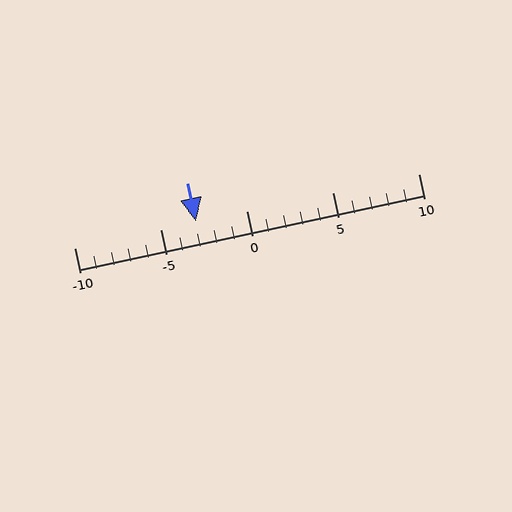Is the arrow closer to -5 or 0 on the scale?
The arrow is closer to -5.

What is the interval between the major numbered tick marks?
The major tick marks are spaced 5 units apart.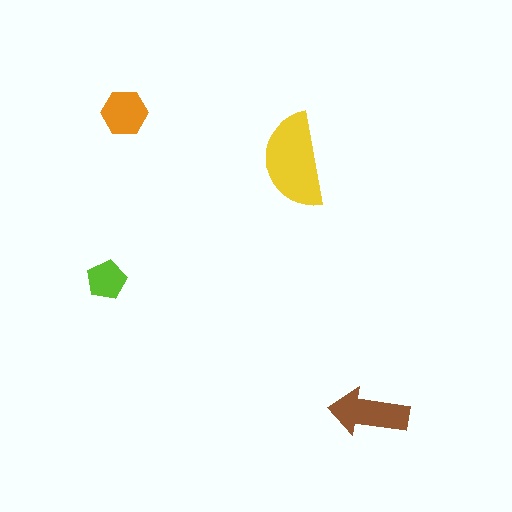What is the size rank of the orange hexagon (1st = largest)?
3rd.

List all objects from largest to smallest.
The yellow semicircle, the brown arrow, the orange hexagon, the lime pentagon.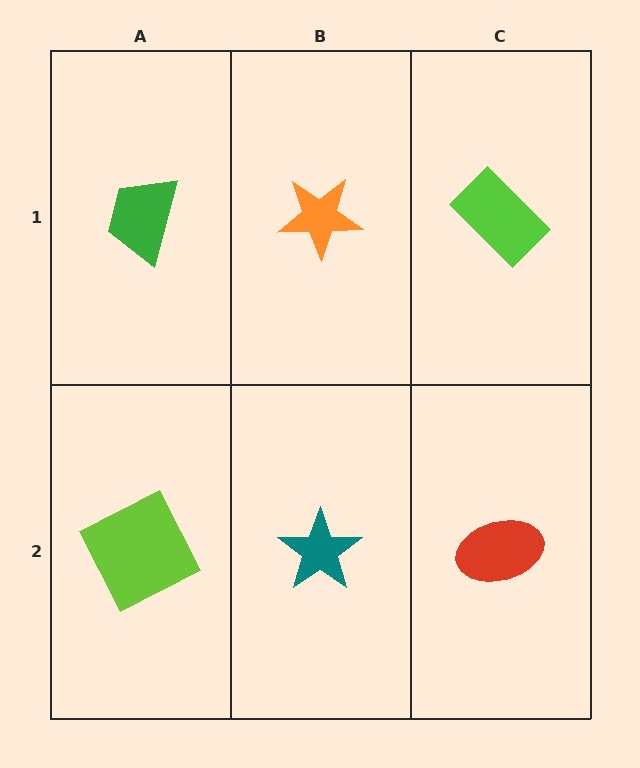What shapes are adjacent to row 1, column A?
A lime square (row 2, column A), an orange star (row 1, column B).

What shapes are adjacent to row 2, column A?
A green trapezoid (row 1, column A), a teal star (row 2, column B).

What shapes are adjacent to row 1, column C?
A red ellipse (row 2, column C), an orange star (row 1, column B).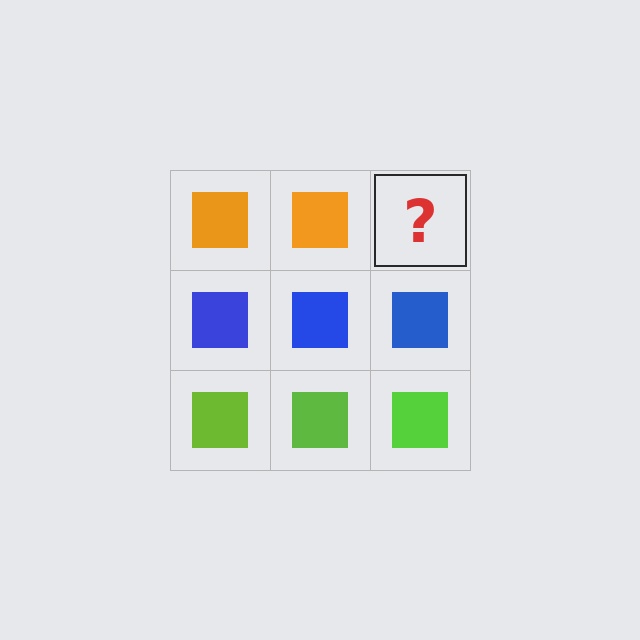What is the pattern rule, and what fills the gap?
The rule is that each row has a consistent color. The gap should be filled with an orange square.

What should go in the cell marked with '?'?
The missing cell should contain an orange square.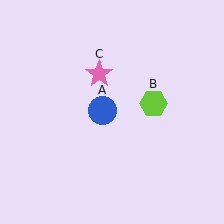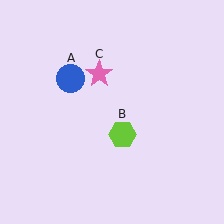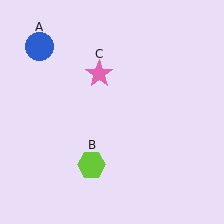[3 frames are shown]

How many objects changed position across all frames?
2 objects changed position: blue circle (object A), lime hexagon (object B).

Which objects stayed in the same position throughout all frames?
Pink star (object C) remained stationary.